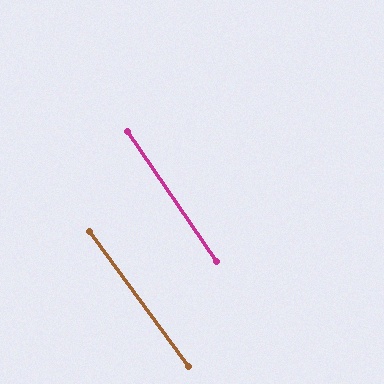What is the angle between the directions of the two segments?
Approximately 2 degrees.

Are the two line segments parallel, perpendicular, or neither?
Parallel — their directions differ by only 1.8°.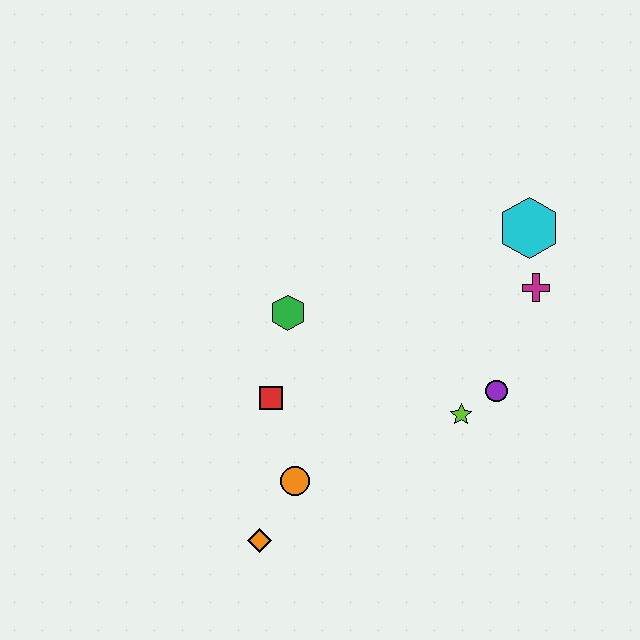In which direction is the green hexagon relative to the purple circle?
The green hexagon is to the left of the purple circle.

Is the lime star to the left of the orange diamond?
No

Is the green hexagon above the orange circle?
Yes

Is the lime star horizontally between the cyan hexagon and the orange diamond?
Yes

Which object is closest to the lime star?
The purple circle is closest to the lime star.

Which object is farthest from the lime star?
The orange diamond is farthest from the lime star.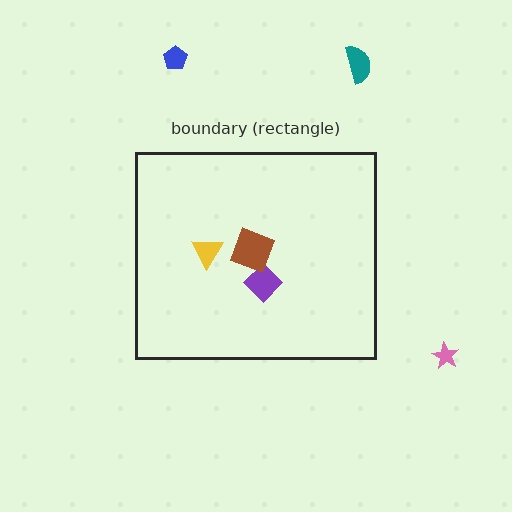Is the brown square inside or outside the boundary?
Inside.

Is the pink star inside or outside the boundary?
Outside.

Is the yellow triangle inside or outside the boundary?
Inside.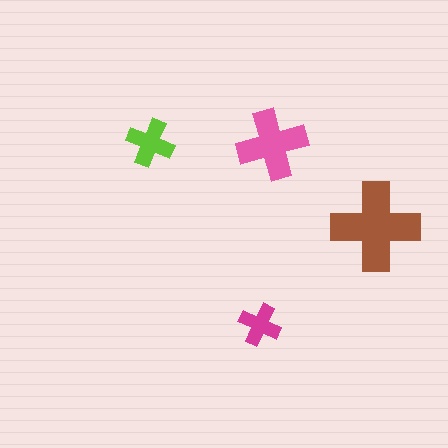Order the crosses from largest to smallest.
the brown one, the pink one, the lime one, the magenta one.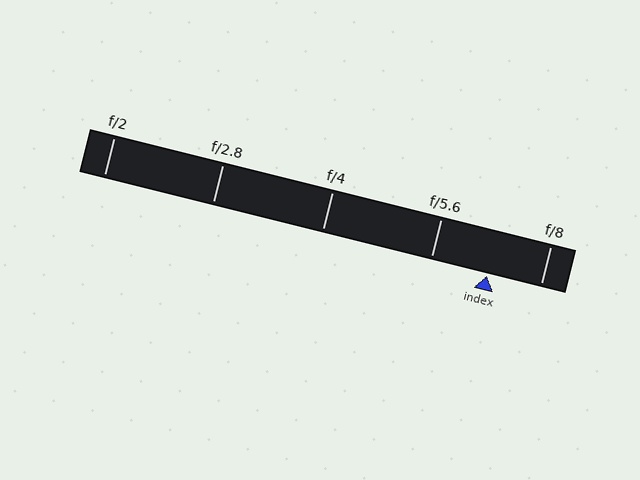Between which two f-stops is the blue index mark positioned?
The index mark is between f/5.6 and f/8.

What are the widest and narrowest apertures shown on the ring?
The widest aperture shown is f/2 and the narrowest is f/8.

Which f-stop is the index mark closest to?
The index mark is closest to f/8.